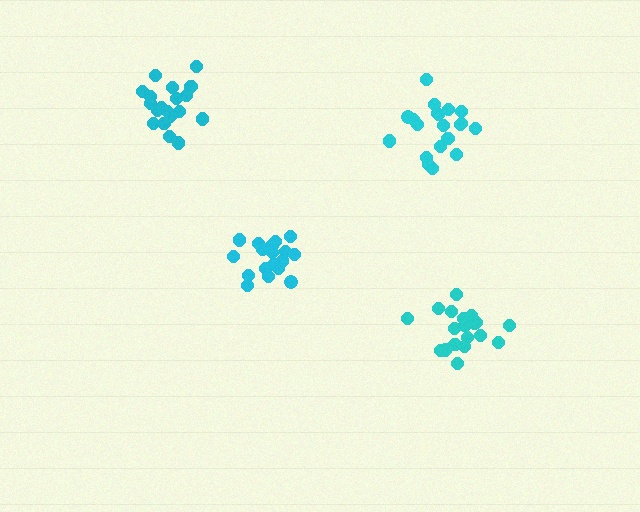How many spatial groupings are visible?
There are 4 spatial groupings.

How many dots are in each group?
Group 1: 20 dots, Group 2: 19 dots, Group 3: 19 dots, Group 4: 18 dots (76 total).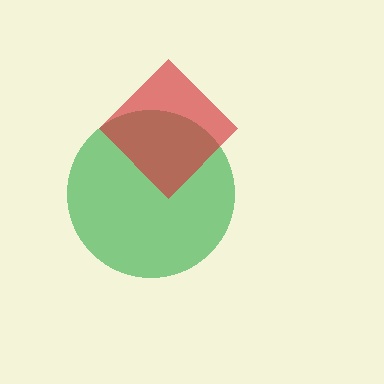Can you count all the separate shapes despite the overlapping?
Yes, there are 2 separate shapes.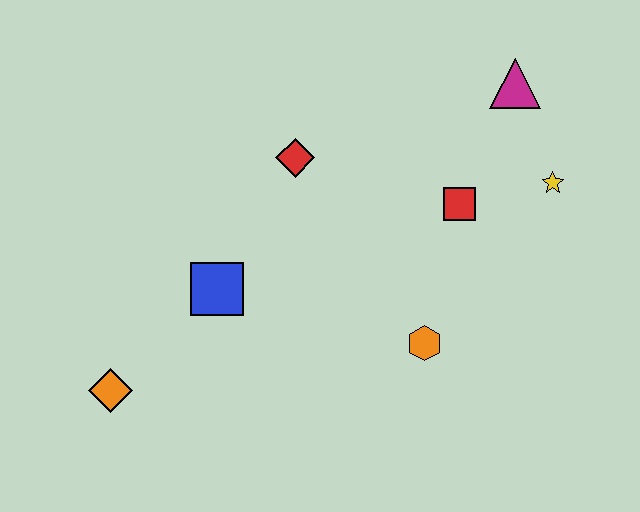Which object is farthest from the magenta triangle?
The orange diamond is farthest from the magenta triangle.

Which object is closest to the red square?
The yellow star is closest to the red square.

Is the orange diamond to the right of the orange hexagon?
No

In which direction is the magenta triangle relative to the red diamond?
The magenta triangle is to the right of the red diamond.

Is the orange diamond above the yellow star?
No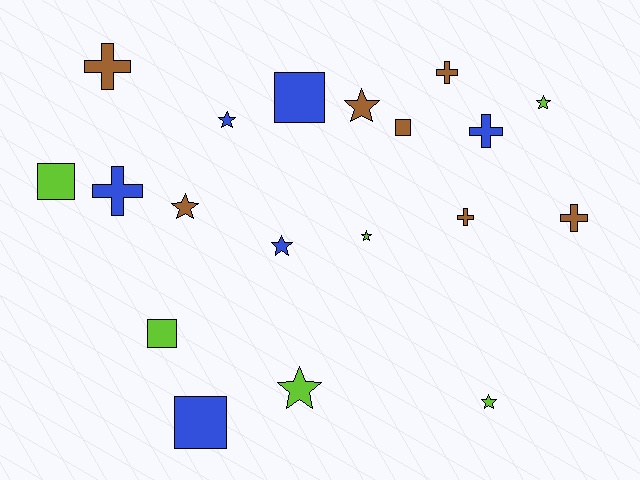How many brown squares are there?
There is 1 brown square.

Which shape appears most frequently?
Star, with 8 objects.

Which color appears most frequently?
Brown, with 7 objects.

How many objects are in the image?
There are 19 objects.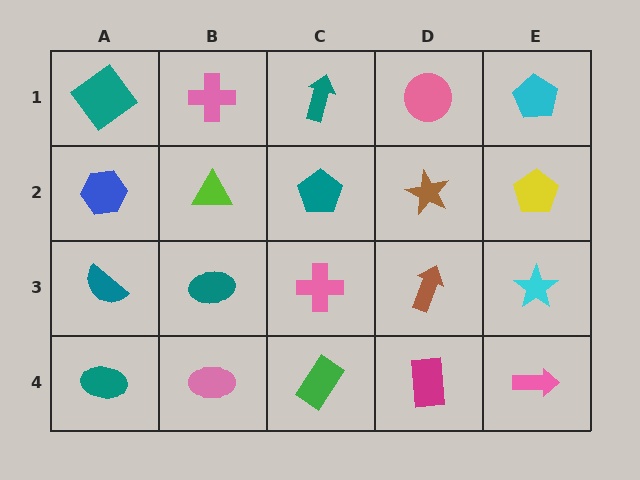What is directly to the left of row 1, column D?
A teal arrow.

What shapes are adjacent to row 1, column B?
A lime triangle (row 2, column B), a teal diamond (row 1, column A), a teal arrow (row 1, column C).